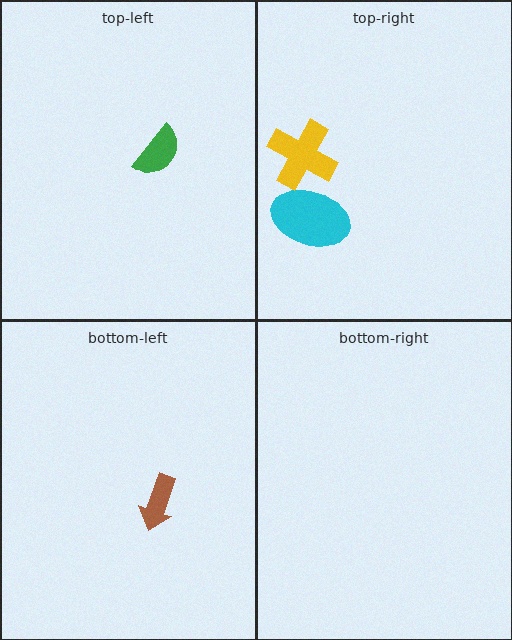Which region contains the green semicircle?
The top-left region.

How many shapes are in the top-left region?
1.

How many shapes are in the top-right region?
2.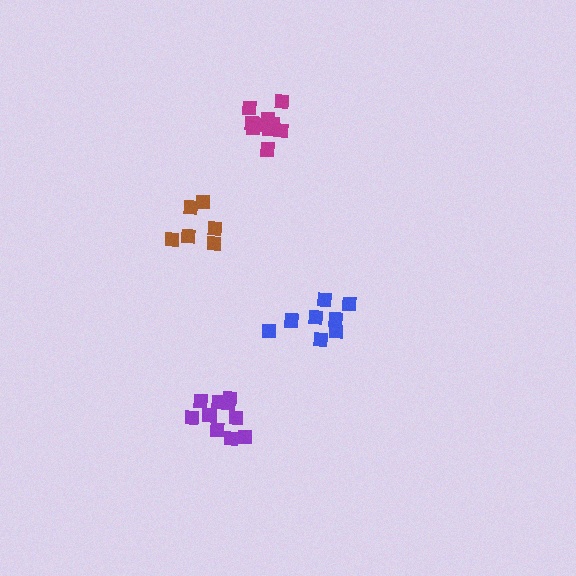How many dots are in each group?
Group 1: 10 dots, Group 2: 10 dots, Group 3: 9 dots, Group 4: 6 dots (35 total).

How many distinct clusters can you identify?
There are 4 distinct clusters.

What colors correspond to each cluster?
The clusters are colored: purple, magenta, blue, brown.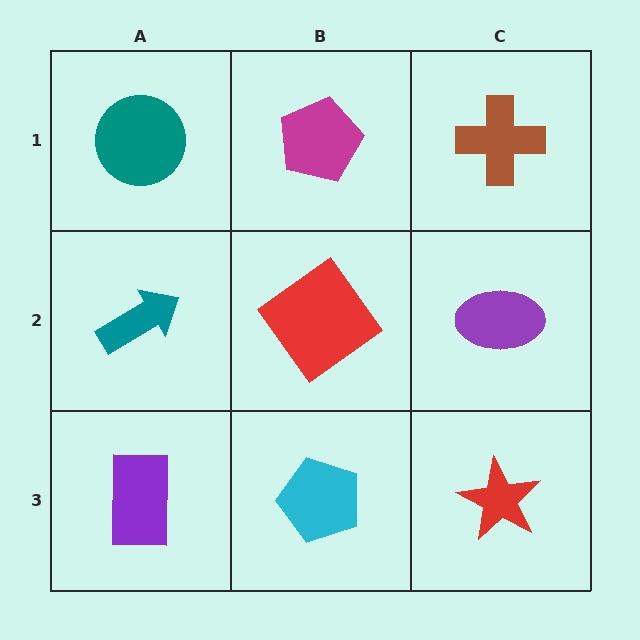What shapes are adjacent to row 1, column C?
A purple ellipse (row 2, column C), a magenta pentagon (row 1, column B).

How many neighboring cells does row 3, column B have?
3.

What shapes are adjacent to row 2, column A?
A teal circle (row 1, column A), a purple rectangle (row 3, column A), a red diamond (row 2, column B).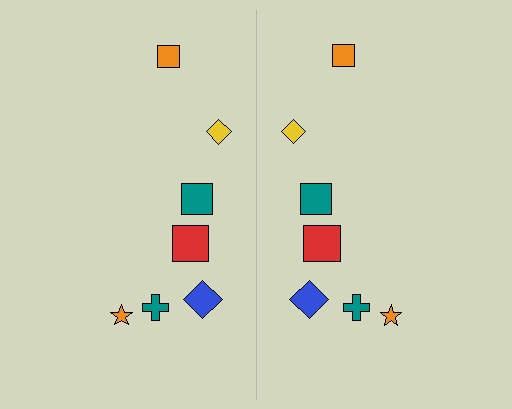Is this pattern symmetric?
Yes, this pattern has bilateral (reflection) symmetry.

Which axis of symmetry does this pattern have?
The pattern has a vertical axis of symmetry running through the center of the image.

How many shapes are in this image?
There are 14 shapes in this image.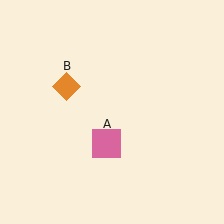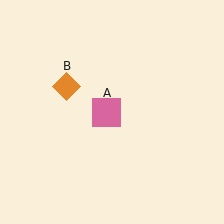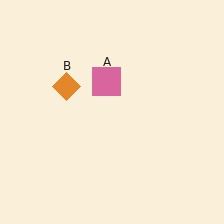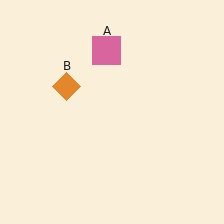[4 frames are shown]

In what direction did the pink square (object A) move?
The pink square (object A) moved up.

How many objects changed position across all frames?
1 object changed position: pink square (object A).